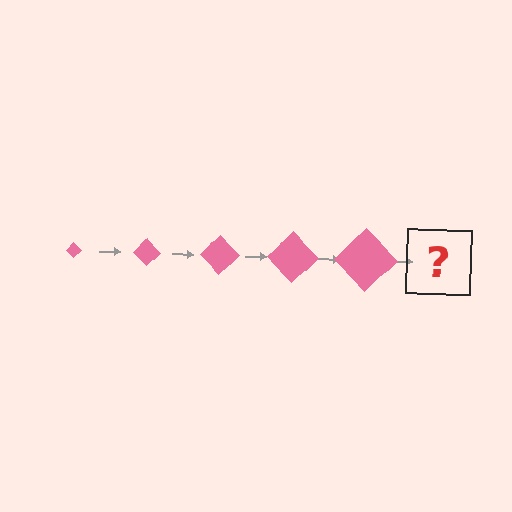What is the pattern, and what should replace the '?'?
The pattern is that the diamond gets progressively larger each step. The '?' should be a pink diamond, larger than the previous one.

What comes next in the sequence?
The next element should be a pink diamond, larger than the previous one.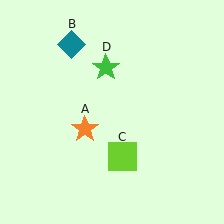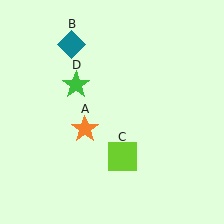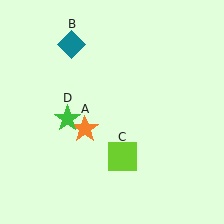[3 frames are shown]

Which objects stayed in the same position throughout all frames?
Orange star (object A) and teal diamond (object B) and lime square (object C) remained stationary.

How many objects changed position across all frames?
1 object changed position: green star (object D).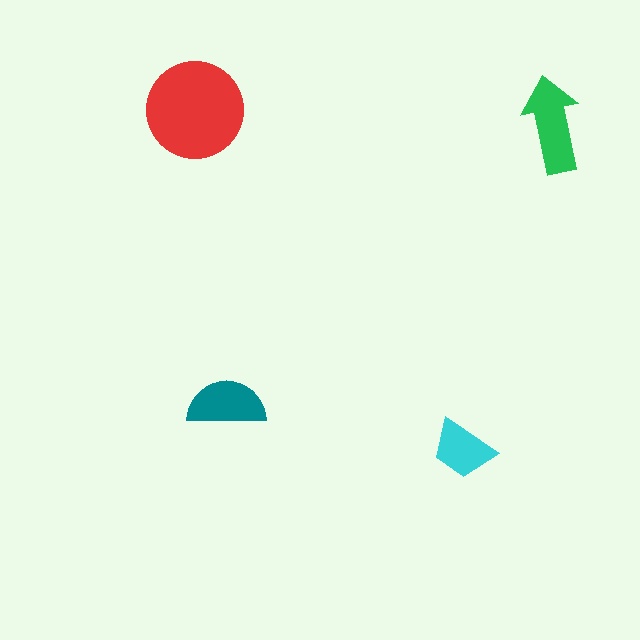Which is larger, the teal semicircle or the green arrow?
The green arrow.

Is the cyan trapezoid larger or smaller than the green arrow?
Smaller.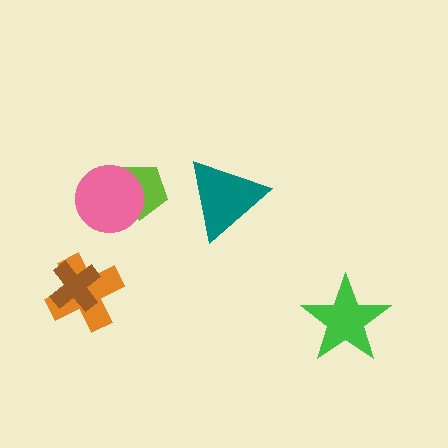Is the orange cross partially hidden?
Yes, it is partially covered by another shape.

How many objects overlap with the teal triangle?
0 objects overlap with the teal triangle.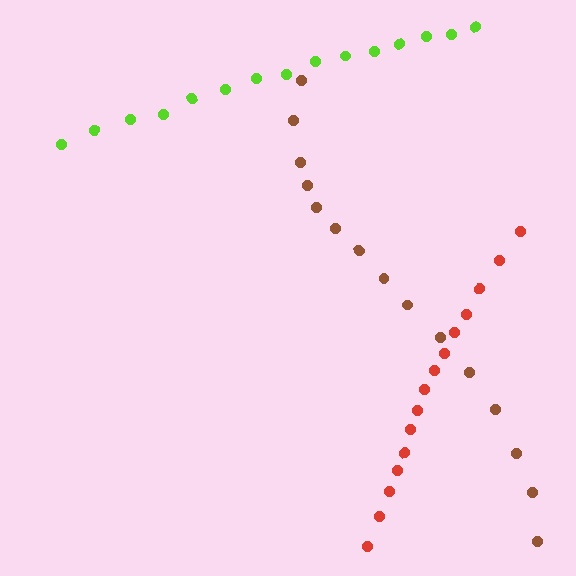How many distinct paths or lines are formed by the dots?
There are 3 distinct paths.